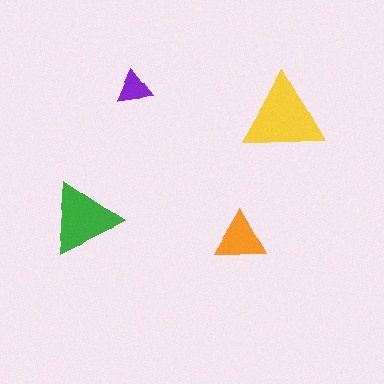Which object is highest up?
The purple triangle is topmost.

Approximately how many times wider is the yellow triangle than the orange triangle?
About 1.5 times wider.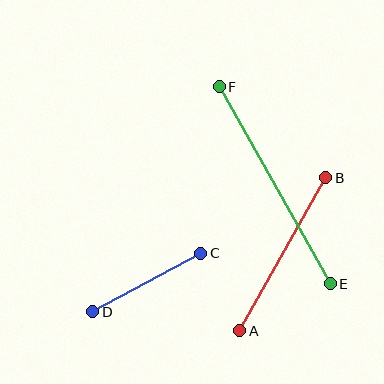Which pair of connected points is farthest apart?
Points E and F are farthest apart.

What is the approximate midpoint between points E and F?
The midpoint is at approximately (275, 185) pixels.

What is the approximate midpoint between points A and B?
The midpoint is at approximately (283, 254) pixels.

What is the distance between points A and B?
The distance is approximately 175 pixels.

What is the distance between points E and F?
The distance is approximately 226 pixels.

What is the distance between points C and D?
The distance is approximately 123 pixels.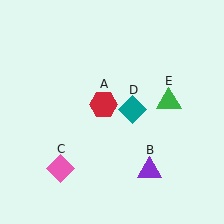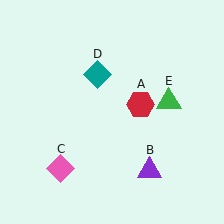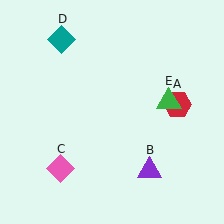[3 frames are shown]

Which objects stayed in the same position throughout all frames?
Purple triangle (object B) and pink diamond (object C) and green triangle (object E) remained stationary.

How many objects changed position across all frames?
2 objects changed position: red hexagon (object A), teal diamond (object D).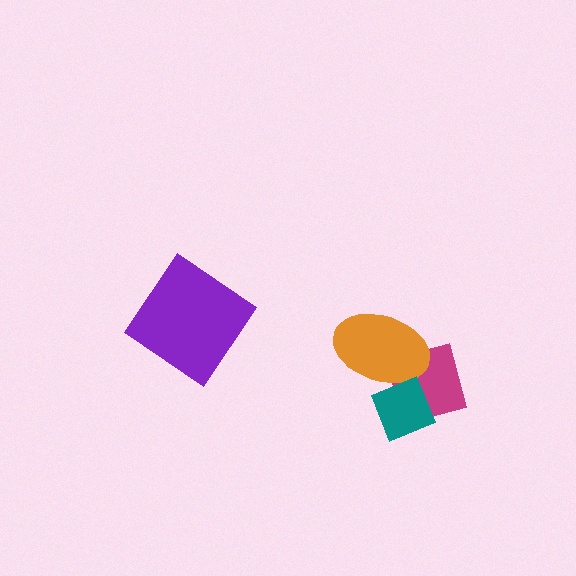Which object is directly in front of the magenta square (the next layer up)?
The orange ellipse is directly in front of the magenta square.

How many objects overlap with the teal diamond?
2 objects overlap with the teal diamond.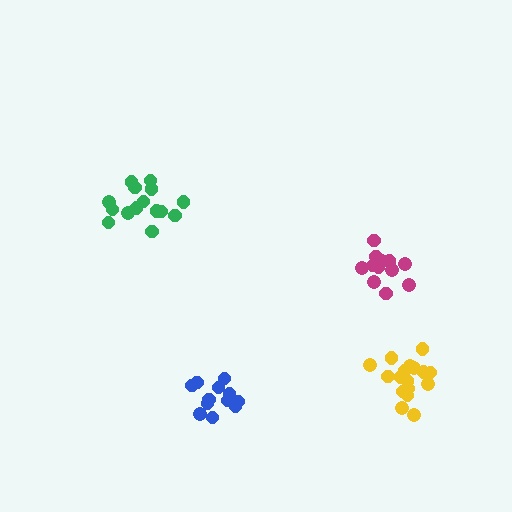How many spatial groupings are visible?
There are 4 spatial groupings.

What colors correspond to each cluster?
The clusters are colored: blue, yellow, magenta, green.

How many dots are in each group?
Group 1: 12 dots, Group 2: 17 dots, Group 3: 12 dots, Group 4: 15 dots (56 total).